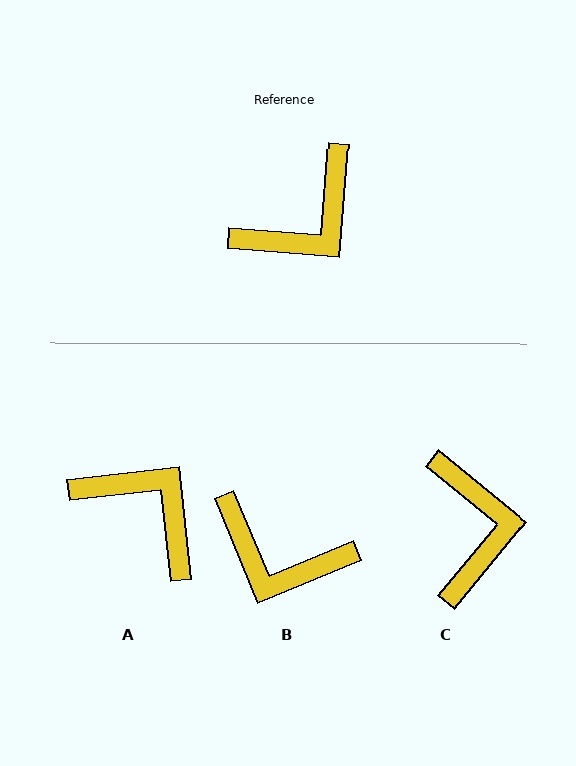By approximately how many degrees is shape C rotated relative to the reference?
Approximately 55 degrees counter-clockwise.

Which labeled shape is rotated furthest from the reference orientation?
A, about 101 degrees away.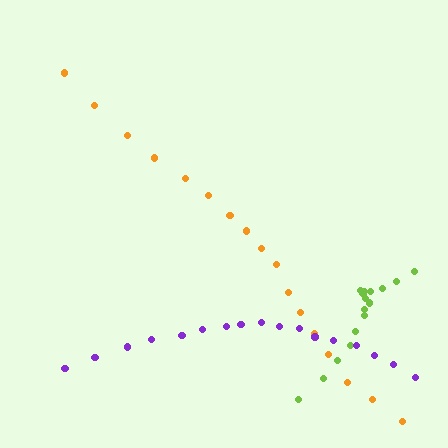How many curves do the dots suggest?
There are 3 distinct paths.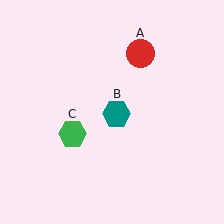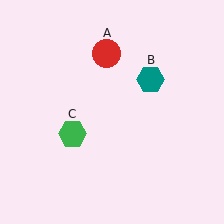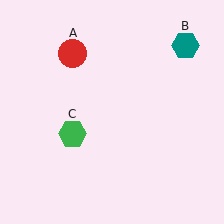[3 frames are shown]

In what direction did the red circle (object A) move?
The red circle (object A) moved left.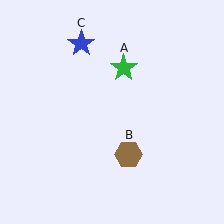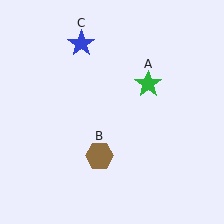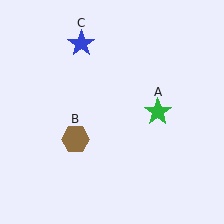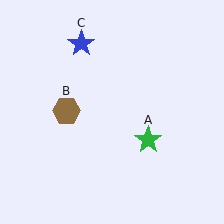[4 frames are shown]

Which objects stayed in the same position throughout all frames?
Blue star (object C) remained stationary.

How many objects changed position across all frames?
2 objects changed position: green star (object A), brown hexagon (object B).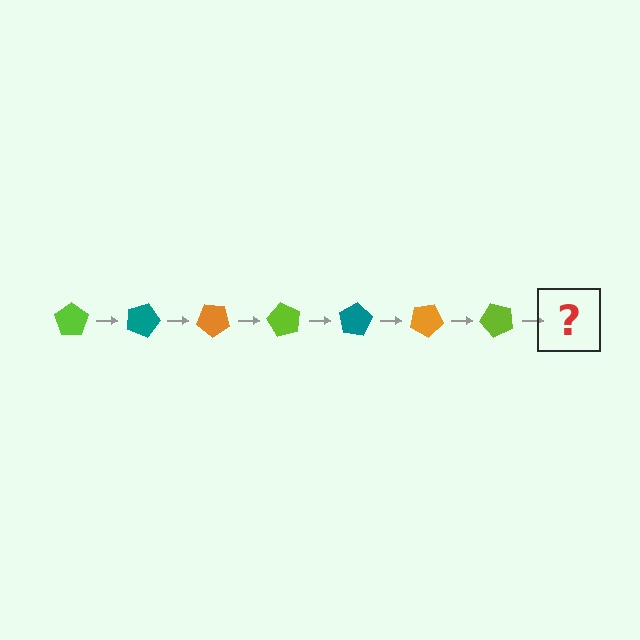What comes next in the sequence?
The next element should be a teal pentagon, rotated 140 degrees from the start.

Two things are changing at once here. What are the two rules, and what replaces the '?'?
The two rules are that it rotates 20 degrees each step and the color cycles through lime, teal, and orange. The '?' should be a teal pentagon, rotated 140 degrees from the start.